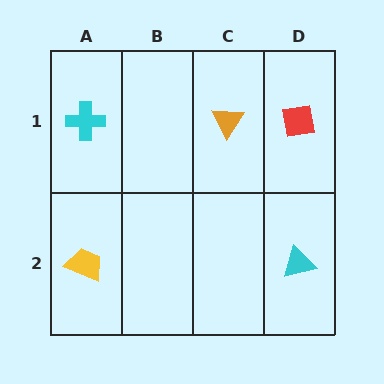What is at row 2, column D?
A cyan triangle.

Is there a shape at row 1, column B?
No, that cell is empty.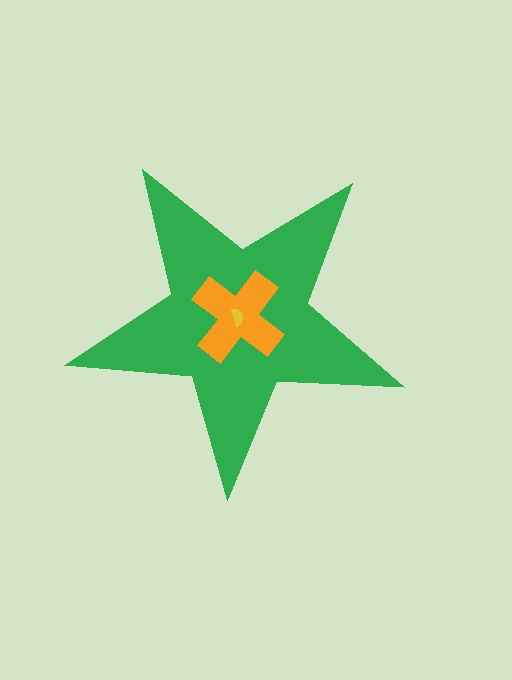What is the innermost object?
The yellow semicircle.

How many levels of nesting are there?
3.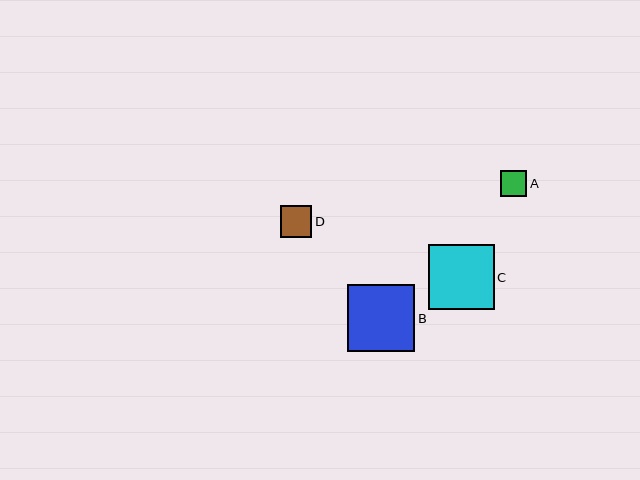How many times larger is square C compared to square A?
Square C is approximately 2.5 times the size of square A.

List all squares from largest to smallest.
From largest to smallest: B, C, D, A.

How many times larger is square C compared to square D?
Square C is approximately 2.1 times the size of square D.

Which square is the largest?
Square B is the largest with a size of approximately 68 pixels.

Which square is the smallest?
Square A is the smallest with a size of approximately 26 pixels.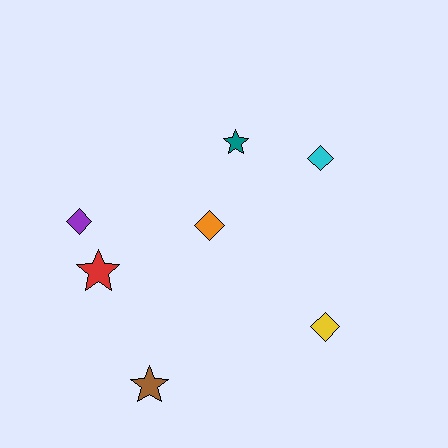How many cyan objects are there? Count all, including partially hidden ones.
There is 1 cyan object.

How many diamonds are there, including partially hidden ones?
There are 4 diamonds.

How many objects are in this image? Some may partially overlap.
There are 7 objects.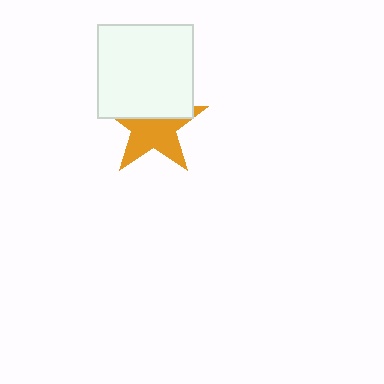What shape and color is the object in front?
The object in front is a white rectangle.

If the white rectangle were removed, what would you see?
You would see the complete orange star.